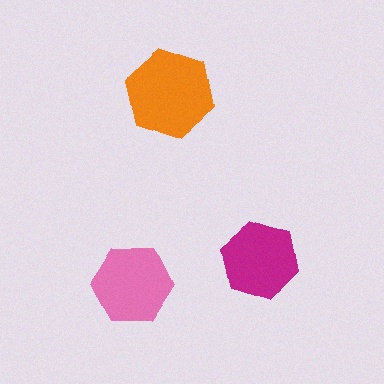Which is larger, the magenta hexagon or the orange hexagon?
The orange one.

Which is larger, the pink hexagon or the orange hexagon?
The orange one.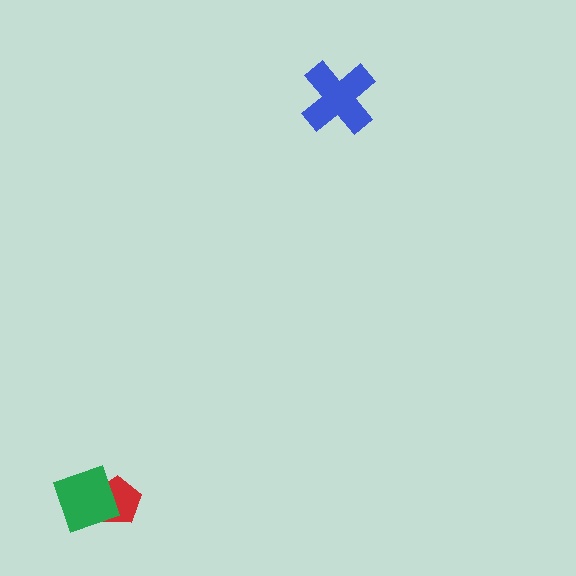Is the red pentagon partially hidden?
Yes, it is partially covered by another shape.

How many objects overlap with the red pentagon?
1 object overlaps with the red pentagon.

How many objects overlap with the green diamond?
1 object overlaps with the green diamond.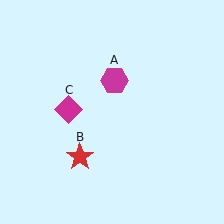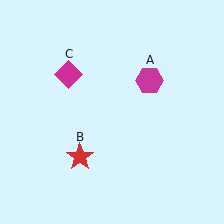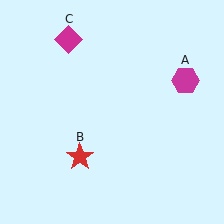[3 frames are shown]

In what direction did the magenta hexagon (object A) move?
The magenta hexagon (object A) moved right.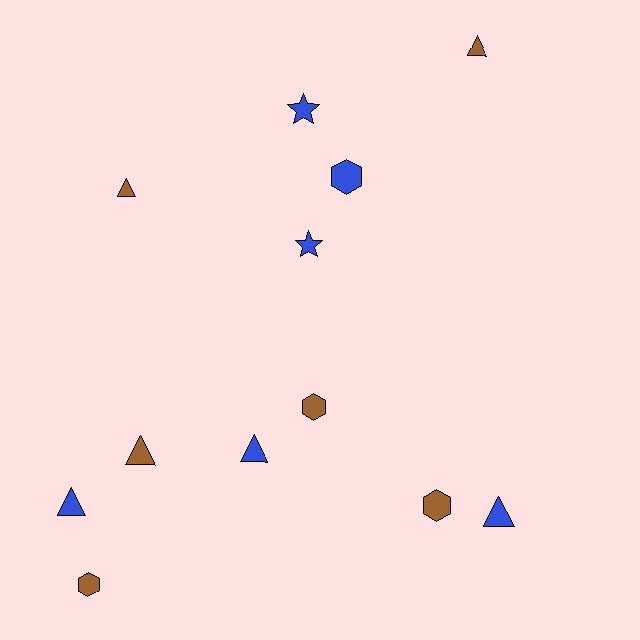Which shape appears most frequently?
Triangle, with 6 objects.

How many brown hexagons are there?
There are 3 brown hexagons.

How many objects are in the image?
There are 12 objects.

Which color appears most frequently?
Blue, with 6 objects.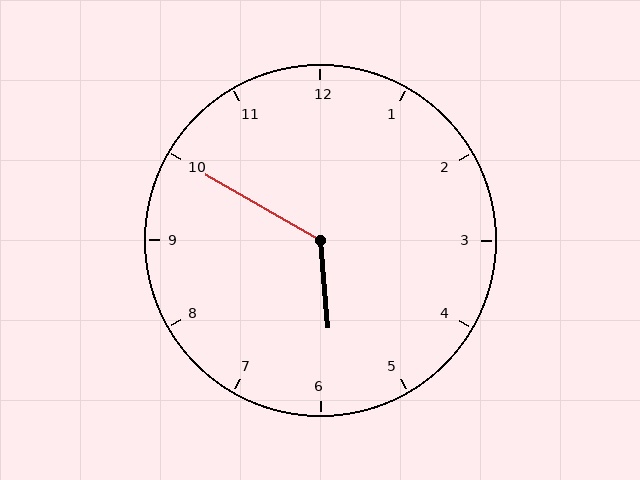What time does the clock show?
5:50.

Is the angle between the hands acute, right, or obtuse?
It is obtuse.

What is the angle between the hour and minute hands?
Approximately 125 degrees.